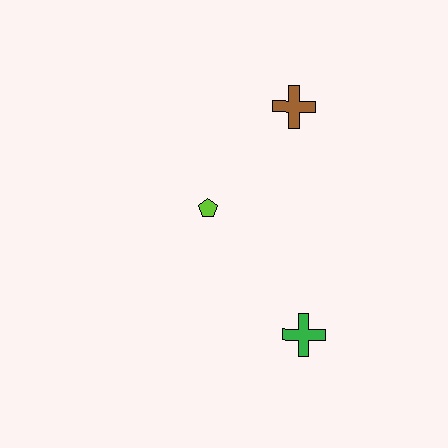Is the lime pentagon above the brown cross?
No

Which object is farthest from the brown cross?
The green cross is farthest from the brown cross.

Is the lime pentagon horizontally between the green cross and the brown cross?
No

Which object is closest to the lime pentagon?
The brown cross is closest to the lime pentagon.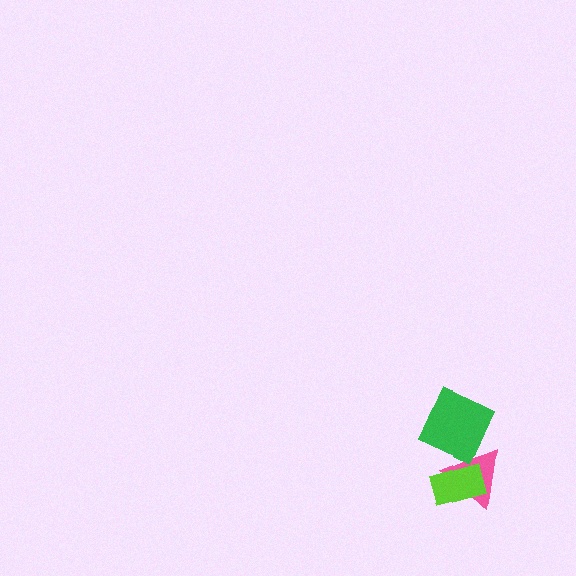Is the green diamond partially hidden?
No, no other shape covers it.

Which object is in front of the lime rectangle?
The green diamond is in front of the lime rectangle.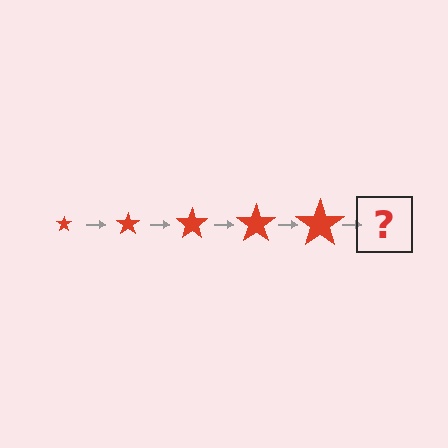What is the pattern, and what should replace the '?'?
The pattern is that the star gets progressively larger each step. The '?' should be a red star, larger than the previous one.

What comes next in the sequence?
The next element should be a red star, larger than the previous one.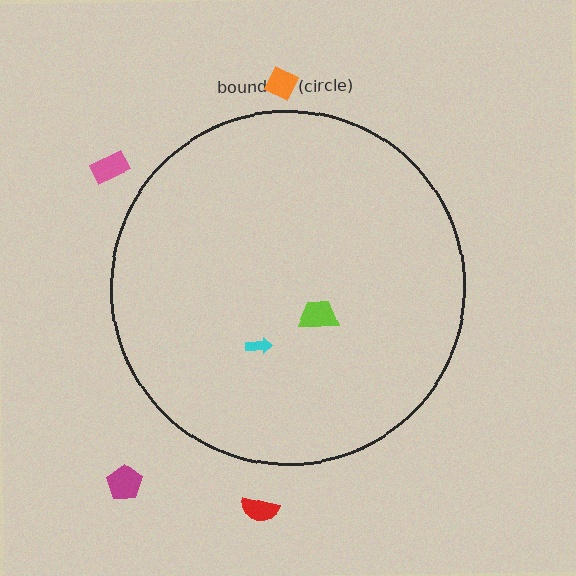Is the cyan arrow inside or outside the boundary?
Inside.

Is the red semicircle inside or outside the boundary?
Outside.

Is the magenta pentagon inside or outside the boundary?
Outside.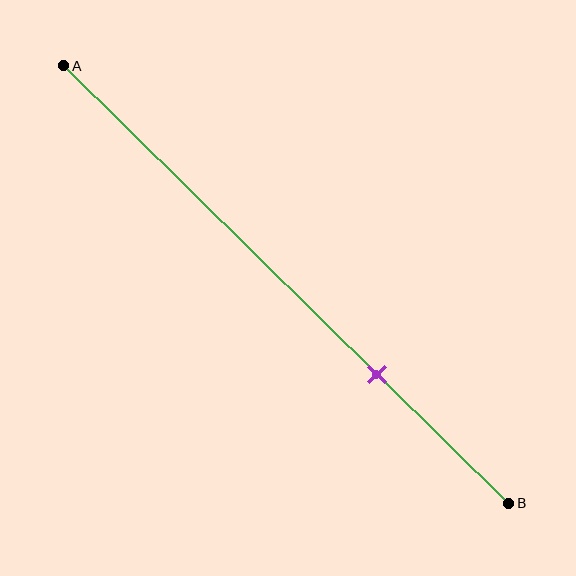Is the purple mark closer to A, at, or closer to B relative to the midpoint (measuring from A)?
The purple mark is closer to point B than the midpoint of segment AB.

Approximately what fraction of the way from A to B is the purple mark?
The purple mark is approximately 70% of the way from A to B.